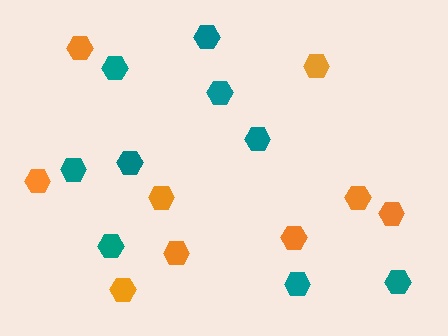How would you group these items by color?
There are 2 groups: one group of teal hexagons (9) and one group of orange hexagons (9).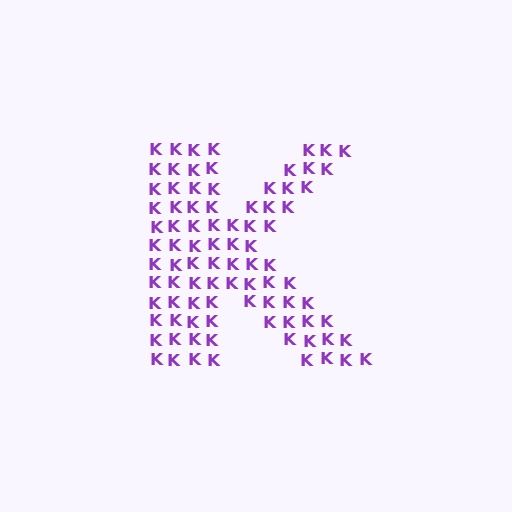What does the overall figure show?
The overall figure shows the letter K.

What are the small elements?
The small elements are letter K's.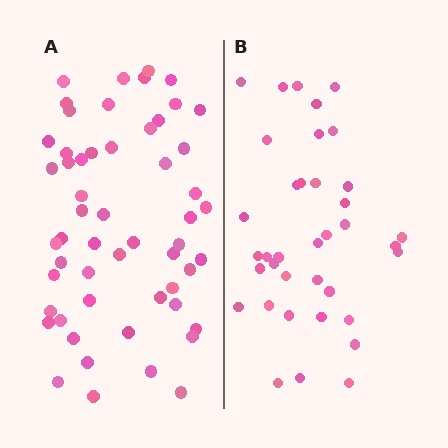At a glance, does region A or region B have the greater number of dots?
Region A (the left region) has more dots.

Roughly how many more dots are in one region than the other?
Region A has approximately 20 more dots than region B.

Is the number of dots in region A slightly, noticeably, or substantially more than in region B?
Region A has substantially more. The ratio is roughly 1.5 to 1.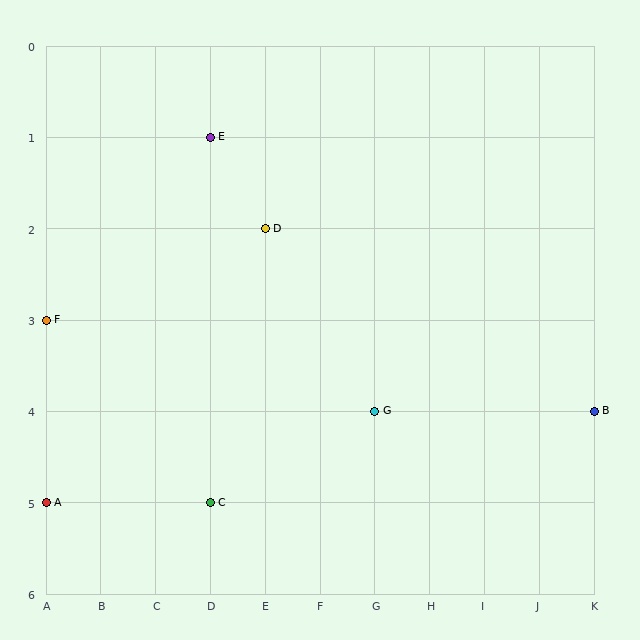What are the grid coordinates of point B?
Point B is at grid coordinates (K, 4).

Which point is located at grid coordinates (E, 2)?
Point D is at (E, 2).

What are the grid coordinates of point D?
Point D is at grid coordinates (E, 2).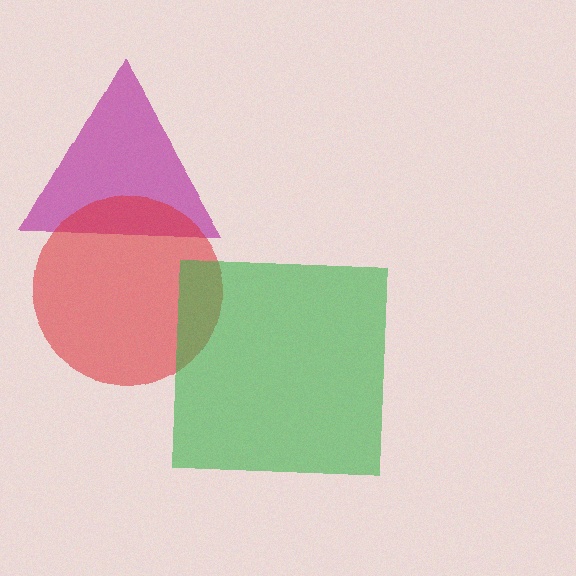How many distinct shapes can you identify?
There are 3 distinct shapes: a magenta triangle, a red circle, a green square.